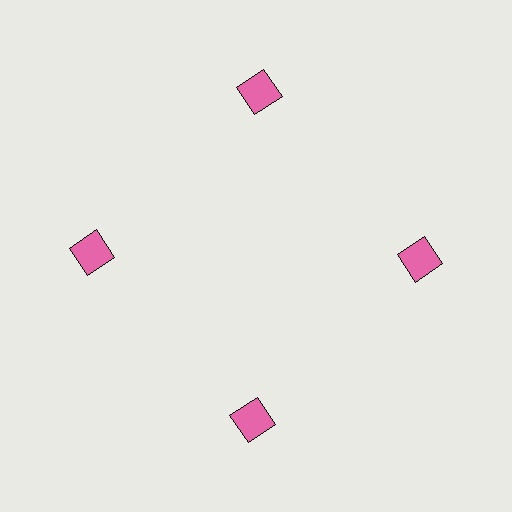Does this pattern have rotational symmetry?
Yes, this pattern has 4-fold rotational symmetry. It looks the same after rotating 90 degrees around the center.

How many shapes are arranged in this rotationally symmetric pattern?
There are 4 shapes, arranged in 4 groups of 1.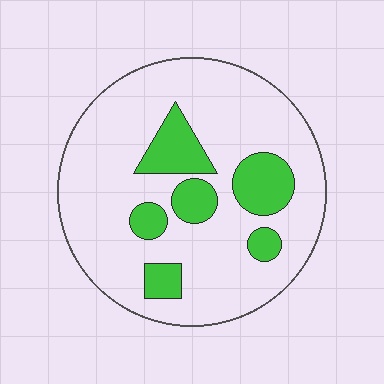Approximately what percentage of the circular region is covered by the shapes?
Approximately 20%.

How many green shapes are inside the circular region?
6.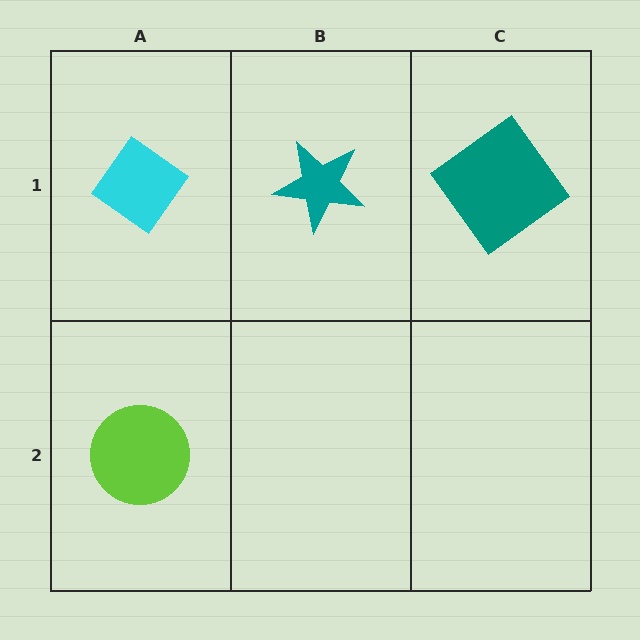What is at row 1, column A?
A cyan diamond.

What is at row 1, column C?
A teal diamond.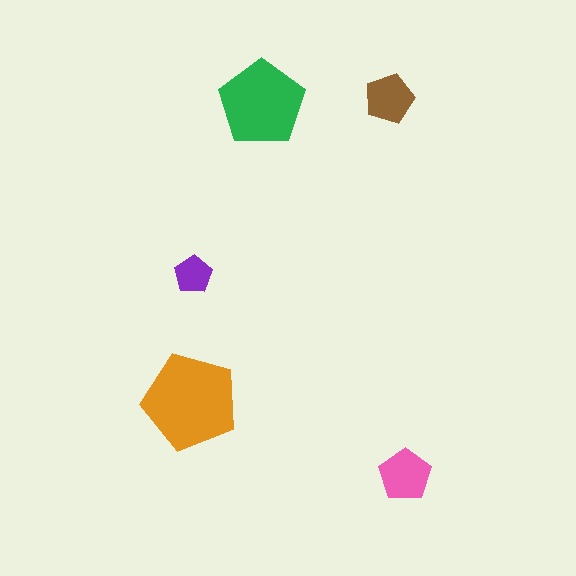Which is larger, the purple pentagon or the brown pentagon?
The brown one.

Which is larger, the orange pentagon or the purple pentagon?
The orange one.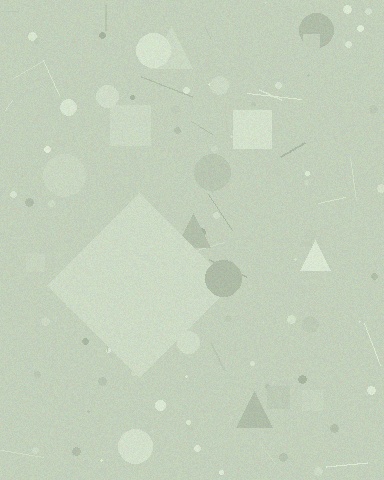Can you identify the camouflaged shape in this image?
The camouflaged shape is a diamond.